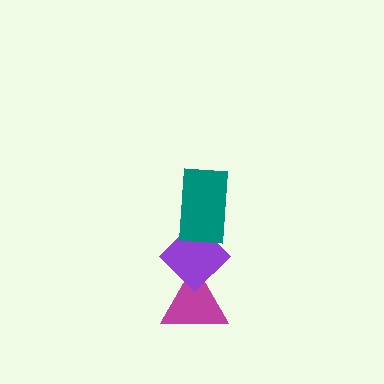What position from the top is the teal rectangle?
The teal rectangle is 1st from the top.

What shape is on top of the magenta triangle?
The purple diamond is on top of the magenta triangle.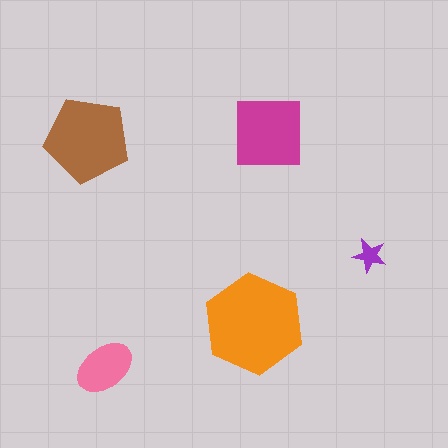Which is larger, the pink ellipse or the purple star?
The pink ellipse.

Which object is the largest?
The orange hexagon.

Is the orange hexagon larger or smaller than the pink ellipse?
Larger.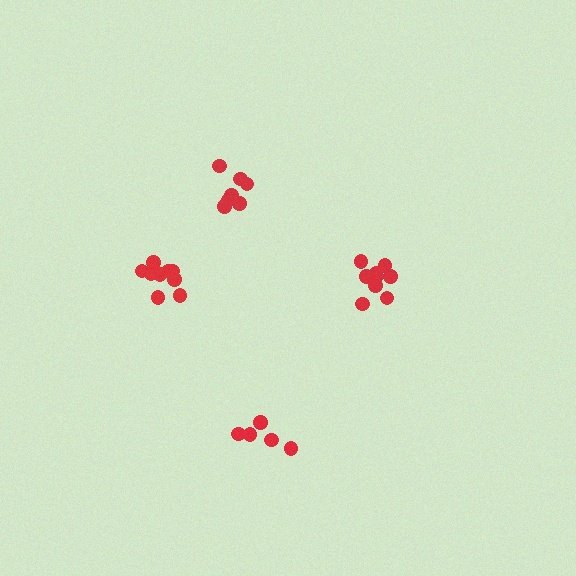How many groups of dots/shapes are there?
There are 4 groups.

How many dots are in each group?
Group 1: 5 dots, Group 2: 9 dots, Group 3: 7 dots, Group 4: 9 dots (30 total).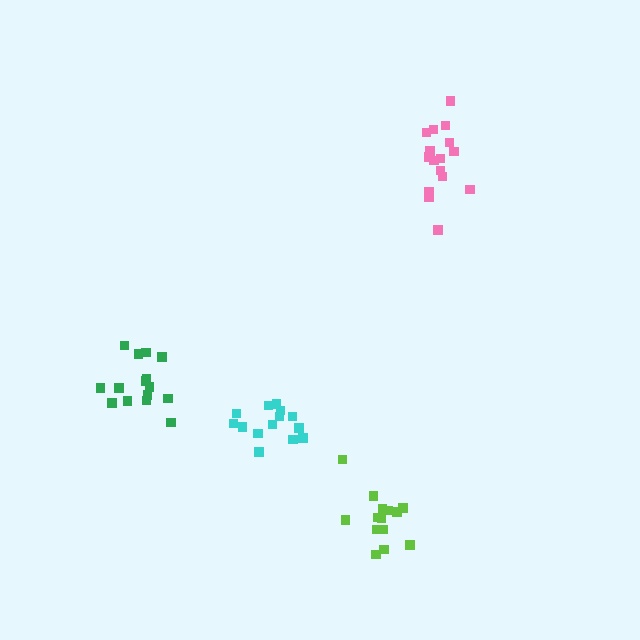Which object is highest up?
The pink cluster is topmost.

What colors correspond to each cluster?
The clusters are colored: cyan, pink, green, lime.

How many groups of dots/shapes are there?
There are 4 groups.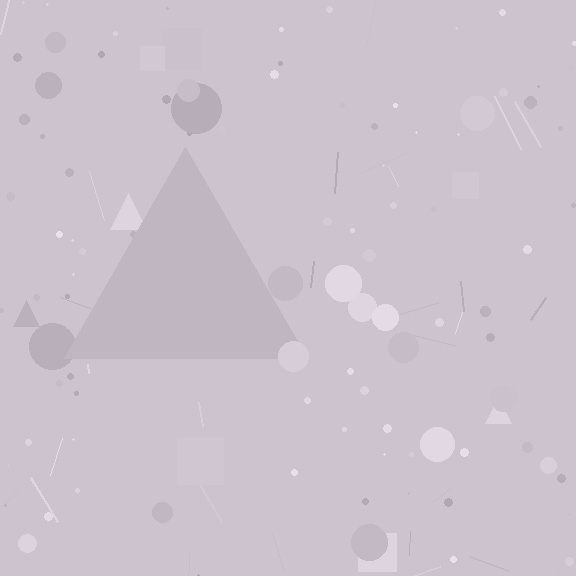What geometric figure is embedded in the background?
A triangle is embedded in the background.